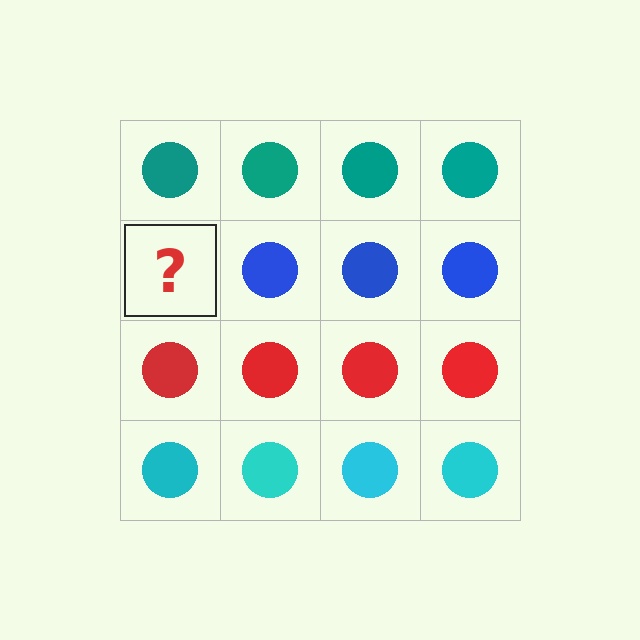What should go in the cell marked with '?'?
The missing cell should contain a blue circle.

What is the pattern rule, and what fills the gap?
The rule is that each row has a consistent color. The gap should be filled with a blue circle.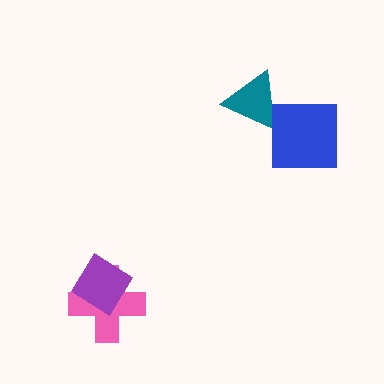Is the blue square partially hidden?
No, no other shape covers it.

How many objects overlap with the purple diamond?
1 object overlaps with the purple diamond.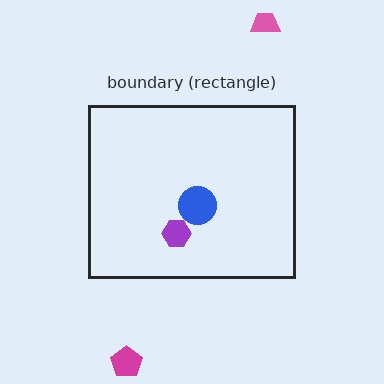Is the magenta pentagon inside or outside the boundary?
Outside.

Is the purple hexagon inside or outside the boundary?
Inside.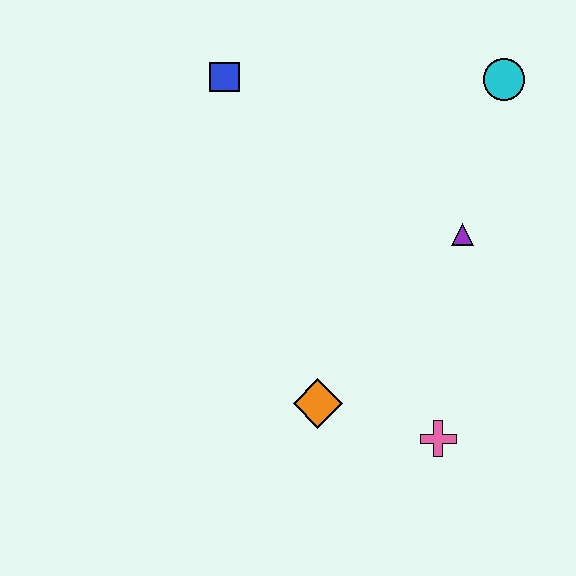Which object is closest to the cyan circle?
The purple triangle is closest to the cyan circle.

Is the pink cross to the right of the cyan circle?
No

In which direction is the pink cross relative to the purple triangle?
The pink cross is below the purple triangle.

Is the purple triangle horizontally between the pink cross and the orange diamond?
No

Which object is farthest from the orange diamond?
The cyan circle is farthest from the orange diamond.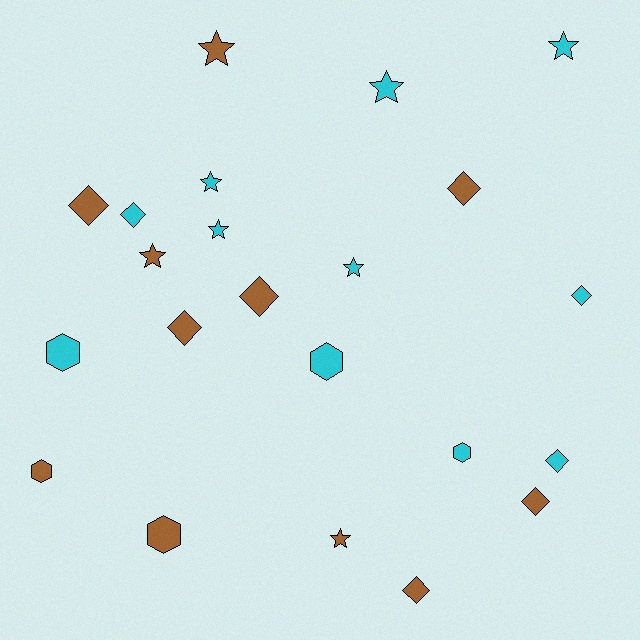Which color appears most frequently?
Brown, with 11 objects.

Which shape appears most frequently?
Diamond, with 9 objects.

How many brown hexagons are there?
There are 2 brown hexagons.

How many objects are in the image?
There are 22 objects.